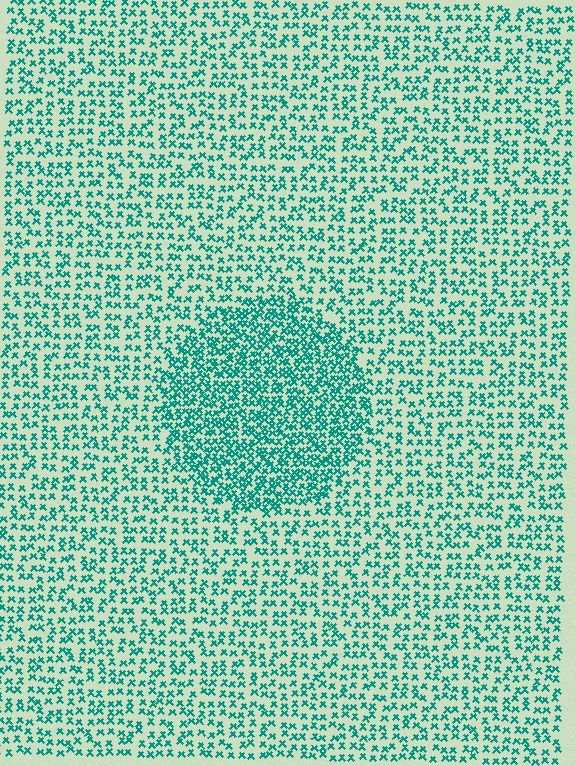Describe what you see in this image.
The image contains small teal elements arranged at two different densities. A circle-shaped region is visible where the elements are more densely packed than the surrounding area.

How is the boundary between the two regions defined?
The boundary is defined by a change in element density (approximately 1.9x ratio). All elements are the same color, size, and shape.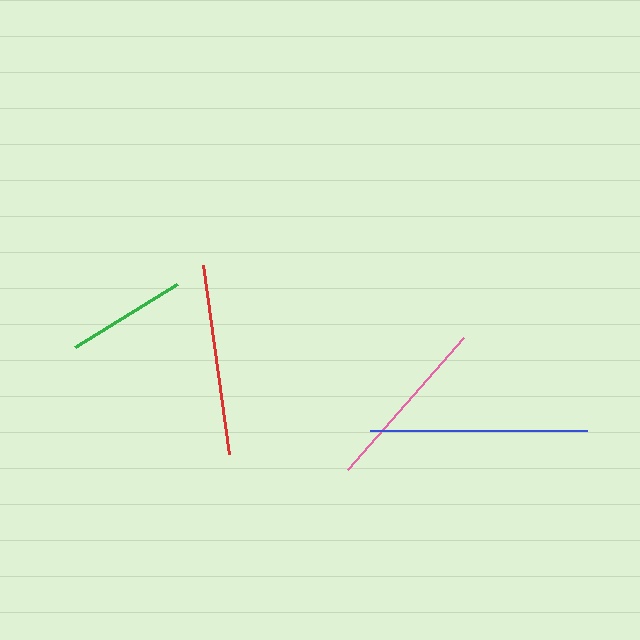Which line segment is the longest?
The blue line is the longest at approximately 218 pixels.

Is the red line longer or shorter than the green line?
The red line is longer than the green line.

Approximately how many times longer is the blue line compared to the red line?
The blue line is approximately 1.1 times the length of the red line.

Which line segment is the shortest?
The green line is the shortest at approximately 120 pixels.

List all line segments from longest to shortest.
From longest to shortest: blue, red, pink, green.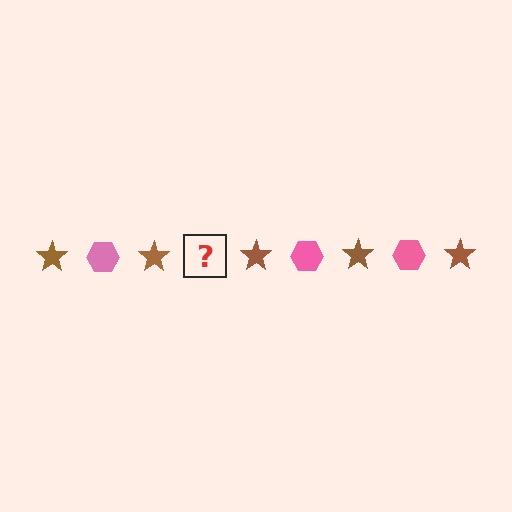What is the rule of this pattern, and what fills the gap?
The rule is that the pattern alternates between brown star and pink hexagon. The gap should be filled with a pink hexagon.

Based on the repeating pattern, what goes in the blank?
The blank should be a pink hexagon.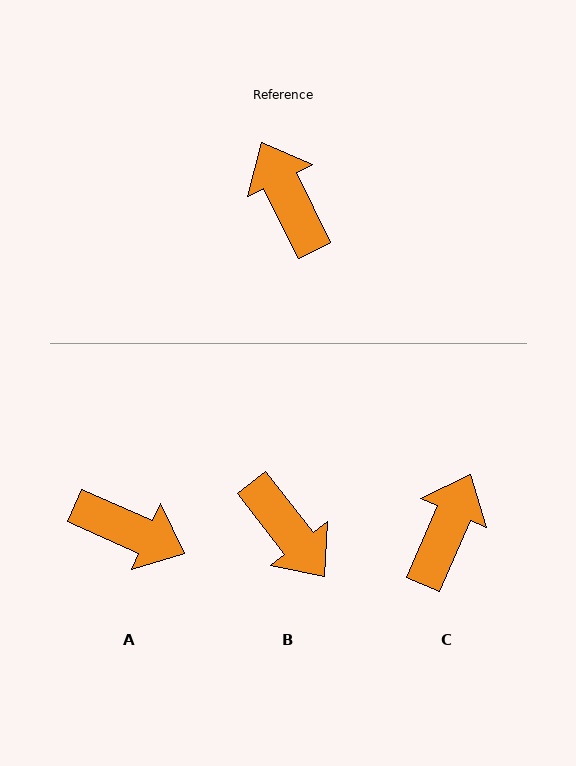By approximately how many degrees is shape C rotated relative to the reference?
Approximately 49 degrees clockwise.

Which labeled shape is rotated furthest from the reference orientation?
B, about 169 degrees away.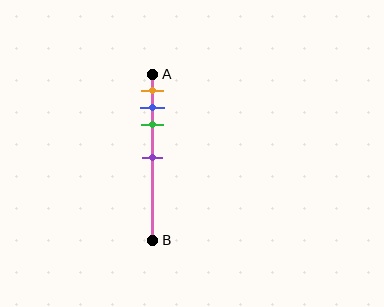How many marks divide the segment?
There are 4 marks dividing the segment.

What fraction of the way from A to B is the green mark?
The green mark is approximately 30% (0.3) of the way from A to B.